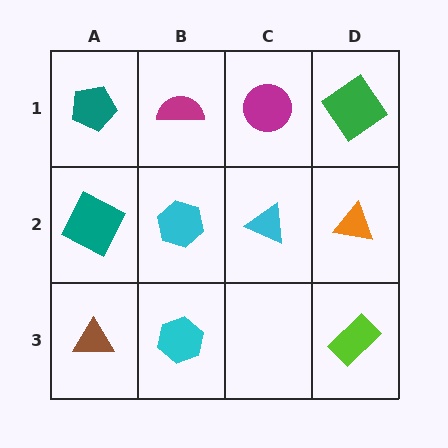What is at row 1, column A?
A teal pentagon.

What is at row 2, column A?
A teal square.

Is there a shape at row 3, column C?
No, that cell is empty.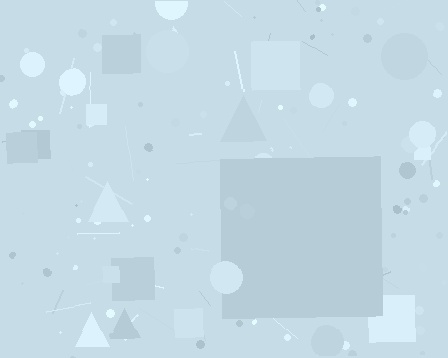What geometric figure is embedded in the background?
A square is embedded in the background.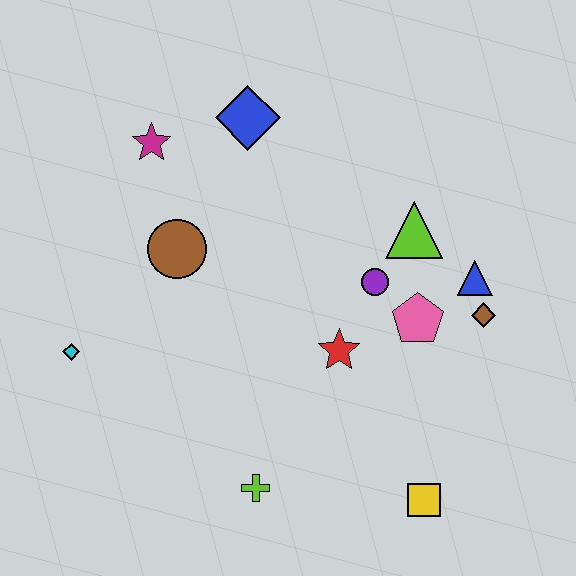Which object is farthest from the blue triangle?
The cyan diamond is farthest from the blue triangle.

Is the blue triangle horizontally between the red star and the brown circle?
No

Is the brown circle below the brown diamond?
No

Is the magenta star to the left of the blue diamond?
Yes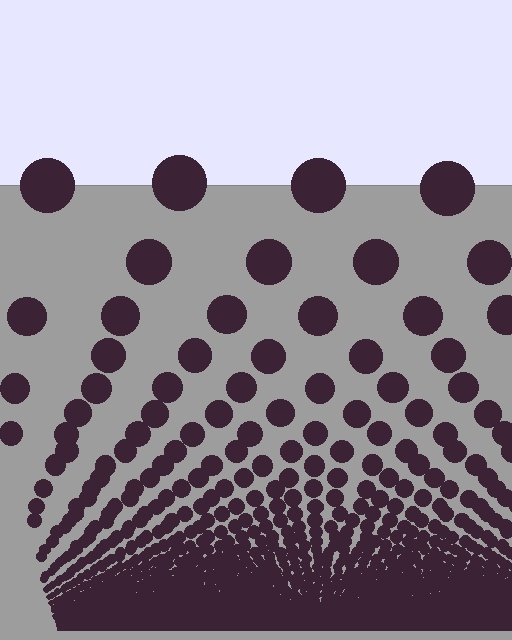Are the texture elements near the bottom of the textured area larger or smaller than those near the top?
Smaller. The gradient is inverted — elements near the bottom are smaller and denser.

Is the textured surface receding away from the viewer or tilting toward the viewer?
The surface appears to tilt toward the viewer. Texture elements get larger and sparser toward the top.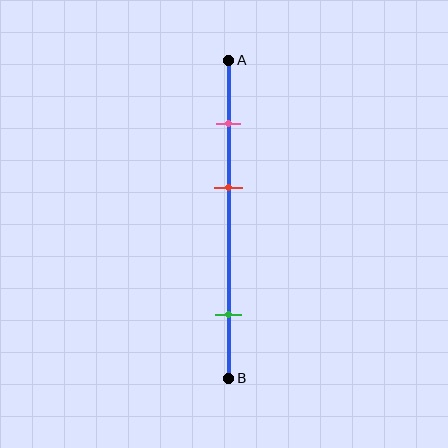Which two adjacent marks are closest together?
The pink and red marks are the closest adjacent pair.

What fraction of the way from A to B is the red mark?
The red mark is approximately 40% (0.4) of the way from A to B.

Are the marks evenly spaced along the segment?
No, the marks are not evenly spaced.